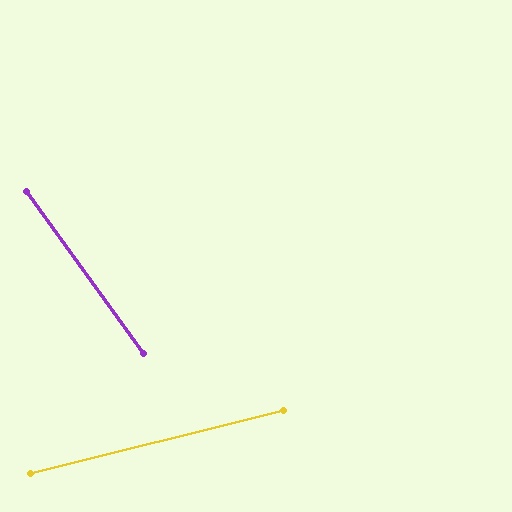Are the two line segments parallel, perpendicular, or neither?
Neither parallel nor perpendicular — they differ by about 68°.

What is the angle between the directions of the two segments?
Approximately 68 degrees.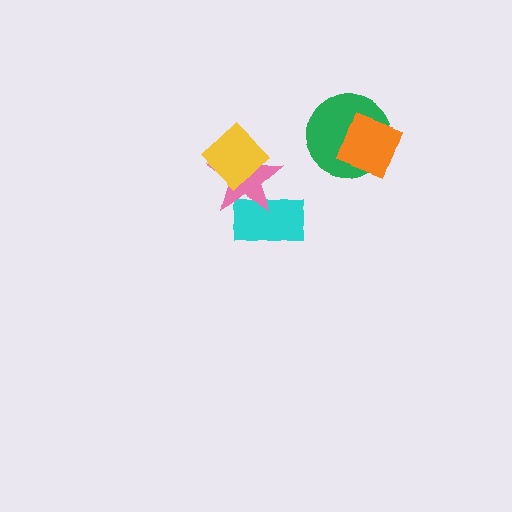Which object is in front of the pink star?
The yellow diamond is in front of the pink star.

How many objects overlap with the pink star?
2 objects overlap with the pink star.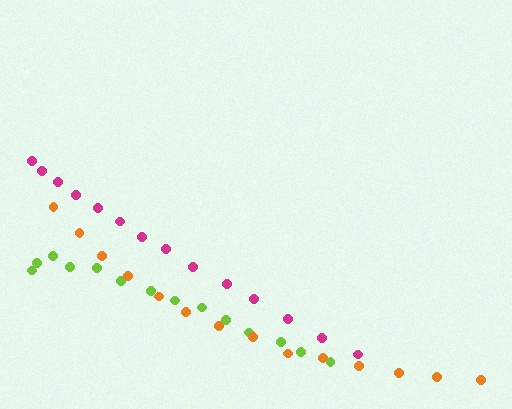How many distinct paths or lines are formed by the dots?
There are 3 distinct paths.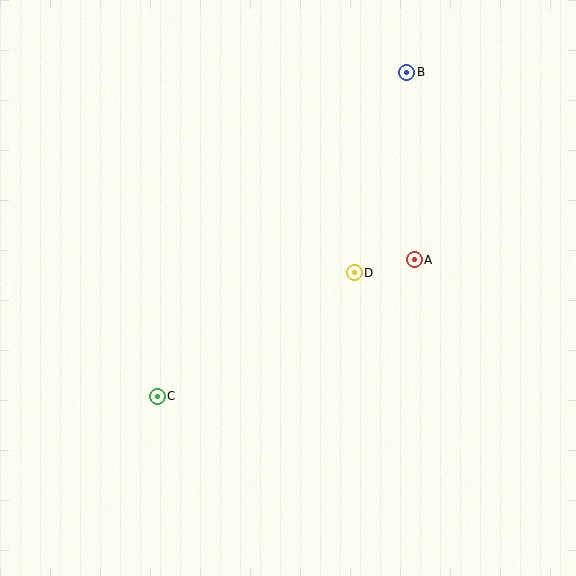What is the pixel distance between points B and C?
The distance between B and C is 409 pixels.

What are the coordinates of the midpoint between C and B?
The midpoint between C and B is at (282, 234).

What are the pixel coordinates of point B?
Point B is at (407, 72).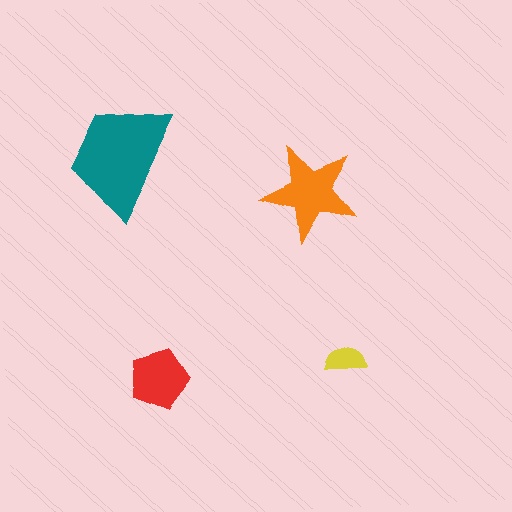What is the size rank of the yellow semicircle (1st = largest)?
4th.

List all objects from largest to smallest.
The teal trapezoid, the orange star, the red pentagon, the yellow semicircle.